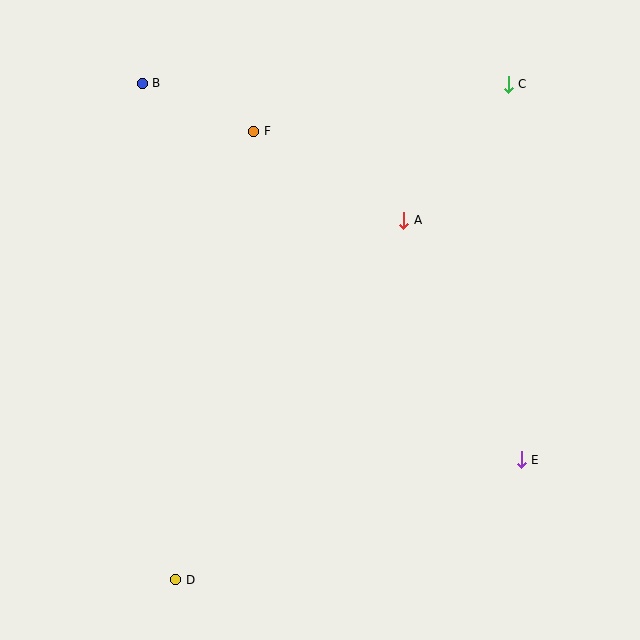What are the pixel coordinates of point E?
Point E is at (521, 460).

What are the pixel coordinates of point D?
Point D is at (176, 580).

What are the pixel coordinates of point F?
Point F is at (254, 131).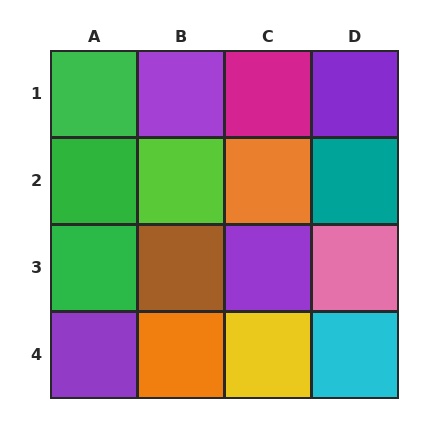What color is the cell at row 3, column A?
Green.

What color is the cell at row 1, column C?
Magenta.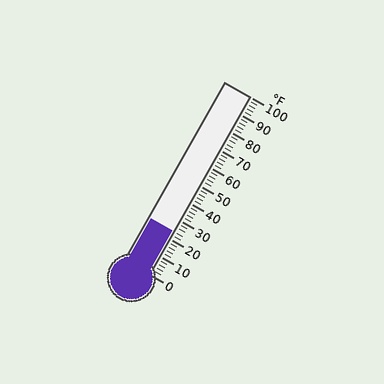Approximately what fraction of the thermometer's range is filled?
The thermometer is filled to approximately 25% of its range.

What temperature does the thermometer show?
The thermometer shows approximately 24°F.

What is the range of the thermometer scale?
The thermometer scale ranges from 0°F to 100°F.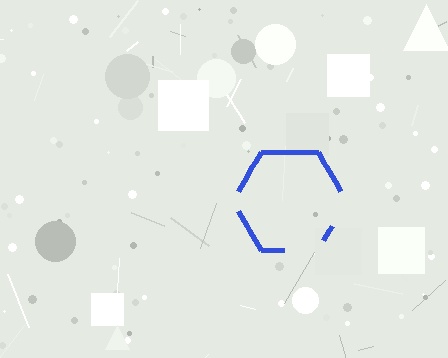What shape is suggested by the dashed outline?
The dashed outline suggests a hexagon.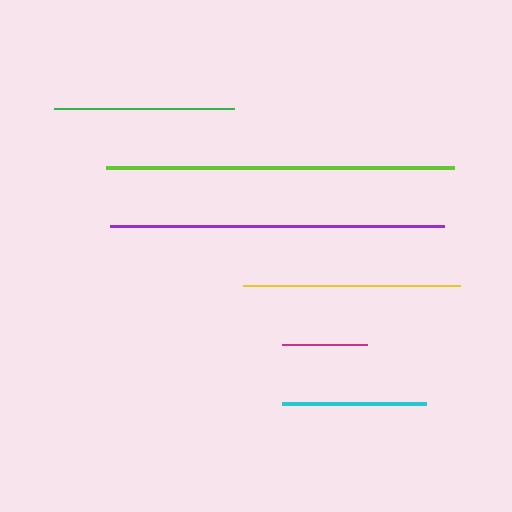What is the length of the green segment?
The green segment is approximately 181 pixels long.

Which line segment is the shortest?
The magenta line is the shortest at approximately 85 pixels.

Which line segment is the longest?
The lime line is the longest at approximately 348 pixels.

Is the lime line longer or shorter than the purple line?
The lime line is longer than the purple line.